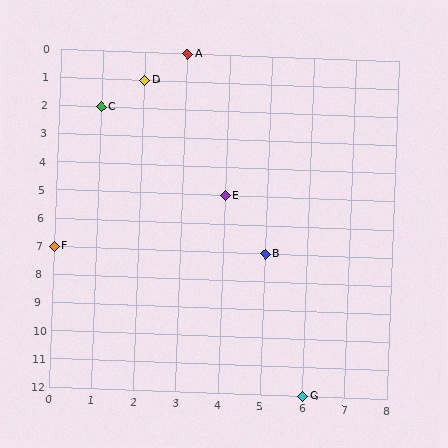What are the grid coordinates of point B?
Point B is at grid coordinates (5, 7).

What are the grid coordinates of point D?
Point D is at grid coordinates (2, 1).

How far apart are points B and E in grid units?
Points B and E are 1 column and 2 rows apart (about 2.2 grid units diagonally).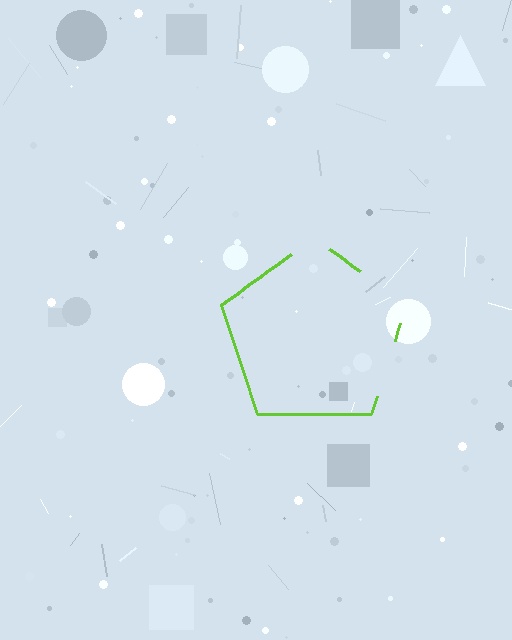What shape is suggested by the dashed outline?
The dashed outline suggests a pentagon.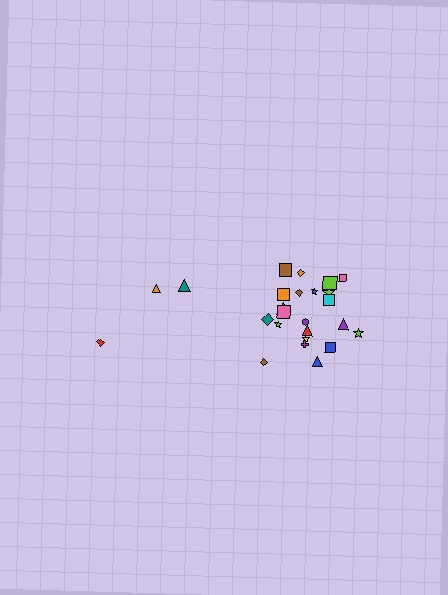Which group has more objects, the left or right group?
The right group.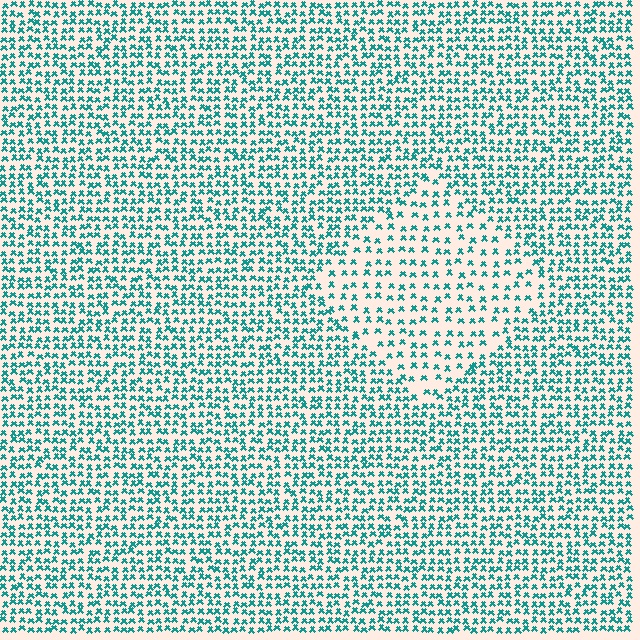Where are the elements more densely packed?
The elements are more densely packed outside the diamond boundary.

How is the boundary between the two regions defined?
The boundary is defined by a change in element density (approximately 1.9x ratio). All elements are the same color, size, and shape.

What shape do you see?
I see a diamond.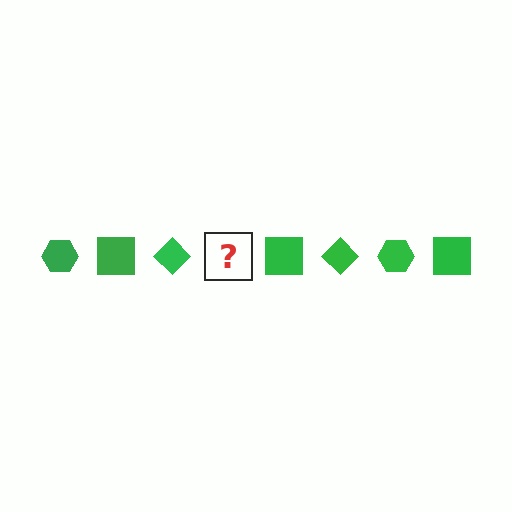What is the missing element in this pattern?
The missing element is a green hexagon.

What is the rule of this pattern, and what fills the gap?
The rule is that the pattern cycles through hexagon, square, diamond shapes in green. The gap should be filled with a green hexagon.